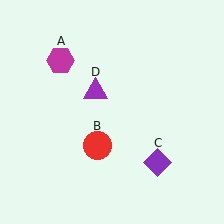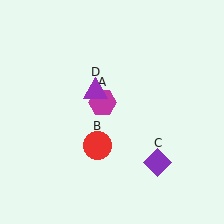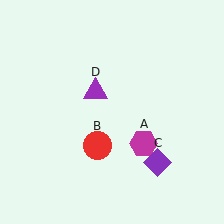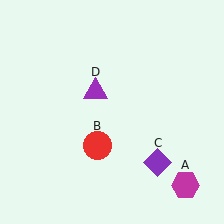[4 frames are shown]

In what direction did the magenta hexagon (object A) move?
The magenta hexagon (object A) moved down and to the right.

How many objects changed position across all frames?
1 object changed position: magenta hexagon (object A).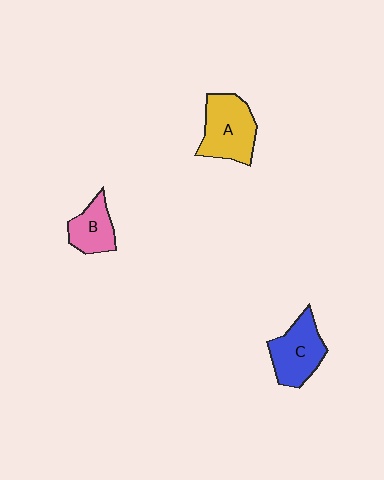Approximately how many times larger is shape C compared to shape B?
Approximately 1.4 times.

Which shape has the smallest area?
Shape B (pink).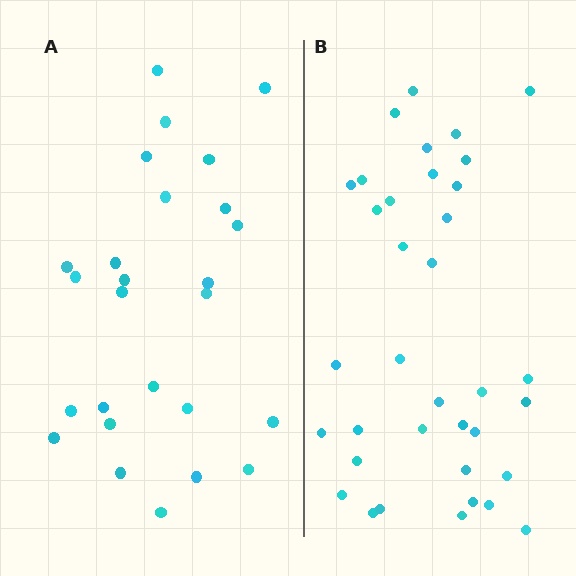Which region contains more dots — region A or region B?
Region B (the right region) has more dots.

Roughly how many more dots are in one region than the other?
Region B has roughly 10 or so more dots than region A.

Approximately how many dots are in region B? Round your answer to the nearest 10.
About 40 dots. (The exact count is 36, which rounds to 40.)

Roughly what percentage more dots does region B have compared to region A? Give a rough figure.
About 40% more.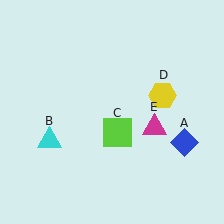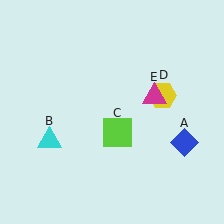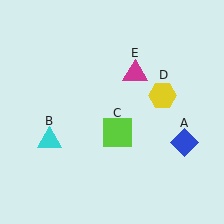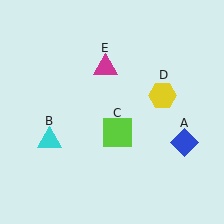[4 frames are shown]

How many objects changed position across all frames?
1 object changed position: magenta triangle (object E).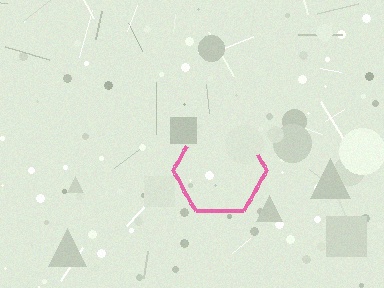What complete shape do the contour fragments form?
The contour fragments form a hexagon.